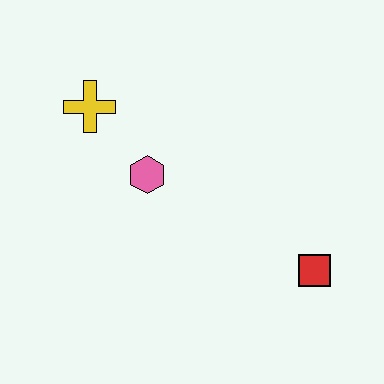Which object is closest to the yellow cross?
The pink hexagon is closest to the yellow cross.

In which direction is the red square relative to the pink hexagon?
The red square is to the right of the pink hexagon.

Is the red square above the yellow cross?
No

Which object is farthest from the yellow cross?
The red square is farthest from the yellow cross.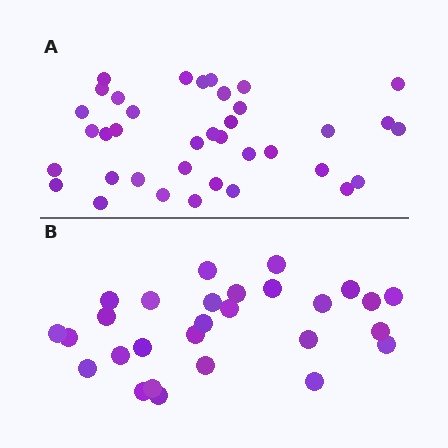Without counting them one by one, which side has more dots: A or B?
Region A (the top region) has more dots.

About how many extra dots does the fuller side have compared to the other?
Region A has roughly 8 or so more dots than region B.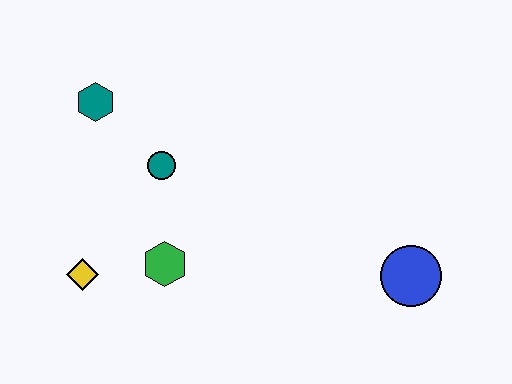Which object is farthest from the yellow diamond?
The blue circle is farthest from the yellow diamond.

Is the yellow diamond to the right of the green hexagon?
No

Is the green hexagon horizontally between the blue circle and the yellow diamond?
Yes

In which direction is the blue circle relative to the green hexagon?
The blue circle is to the right of the green hexagon.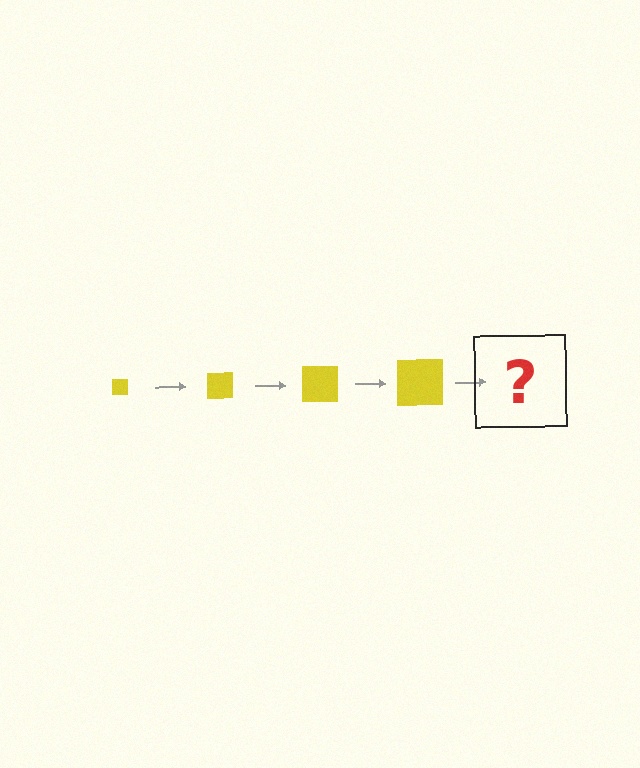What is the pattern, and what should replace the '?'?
The pattern is that the square gets progressively larger each step. The '?' should be a yellow square, larger than the previous one.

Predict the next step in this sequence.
The next step is a yellow square, larger than the previous one.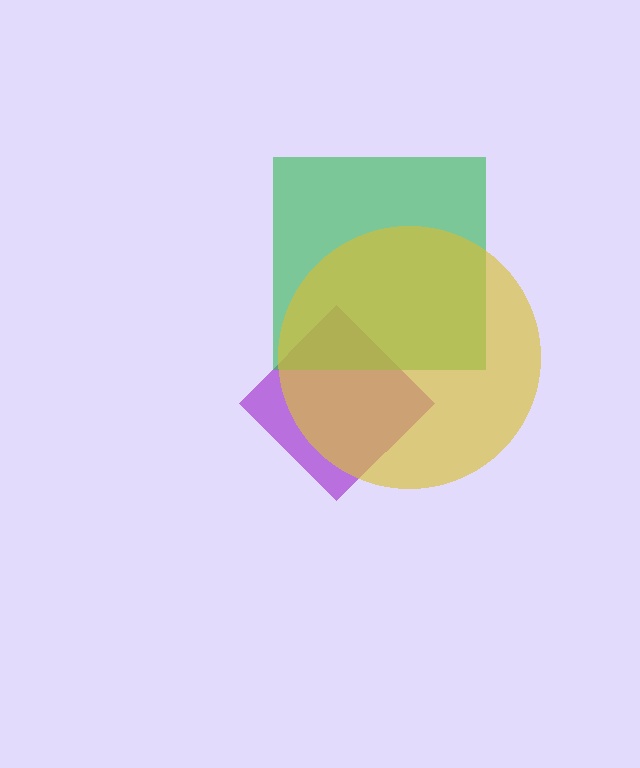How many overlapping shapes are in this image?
There are 3 overlapping shapes in the image.